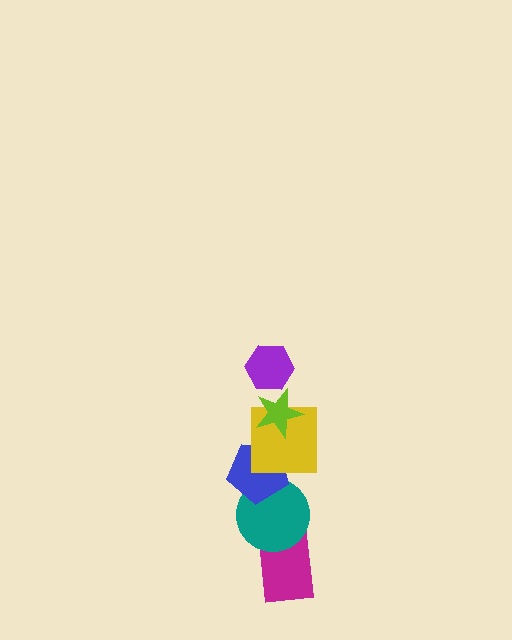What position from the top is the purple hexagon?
The purple hexagon is 1st from the top.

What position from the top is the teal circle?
The teal circle is 5th from the top.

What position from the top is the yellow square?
The yellow square is 3rd from the top.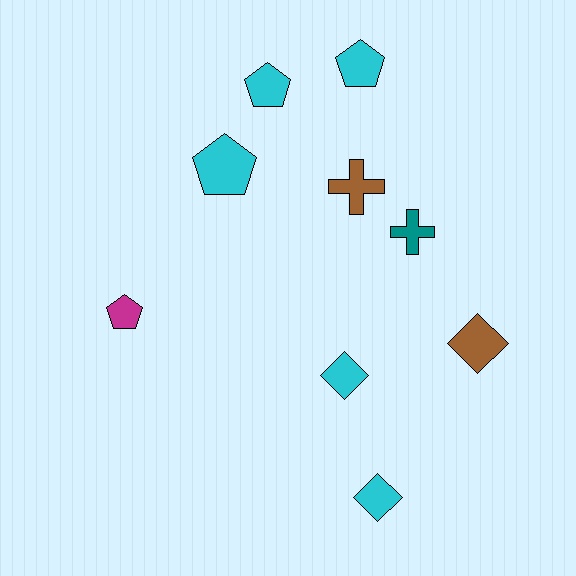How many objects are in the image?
There are 9 objects.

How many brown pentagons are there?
There are no brown pentagons.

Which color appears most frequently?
Cyan, with 5 objects.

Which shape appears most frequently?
Pentagon, with 4 objects.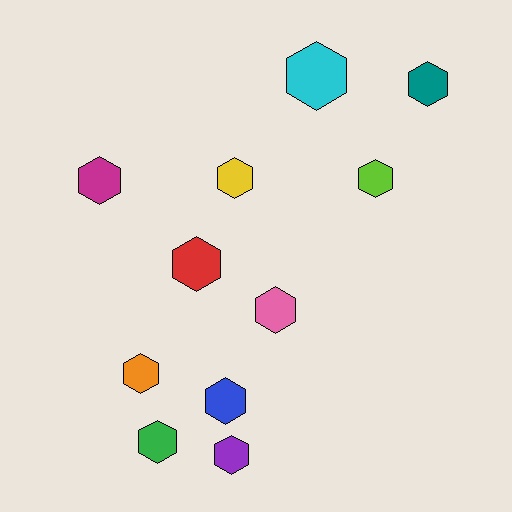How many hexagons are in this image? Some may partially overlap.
There are 11 hexagons.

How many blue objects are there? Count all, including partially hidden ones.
There is 1 blue object.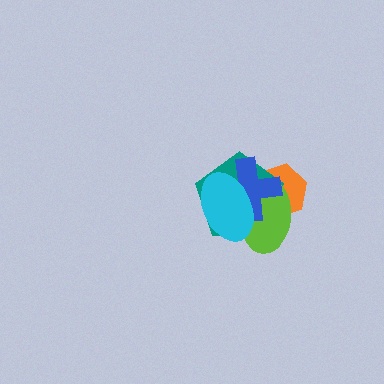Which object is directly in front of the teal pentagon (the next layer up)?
The lime ellipse is directly in front of the teal pentagon.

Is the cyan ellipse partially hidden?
No, no other shape covers it.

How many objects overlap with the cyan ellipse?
4 objects overlap with the cyan ellipse.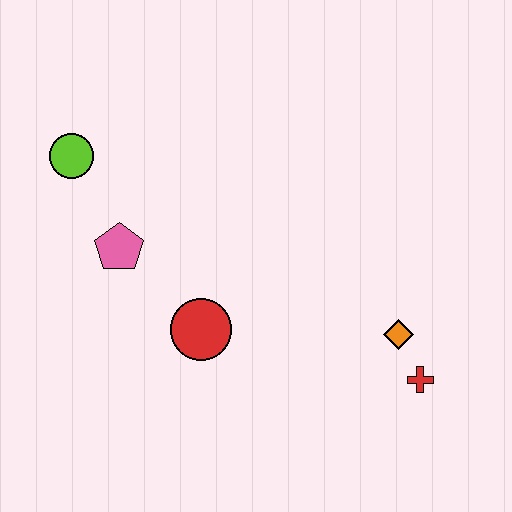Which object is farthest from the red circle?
The red cross is farthest from the red circle.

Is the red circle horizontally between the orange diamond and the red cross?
No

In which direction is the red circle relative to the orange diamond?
The red circle is to the left of the orange diamond.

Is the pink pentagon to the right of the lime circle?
Yes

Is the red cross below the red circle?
Yes